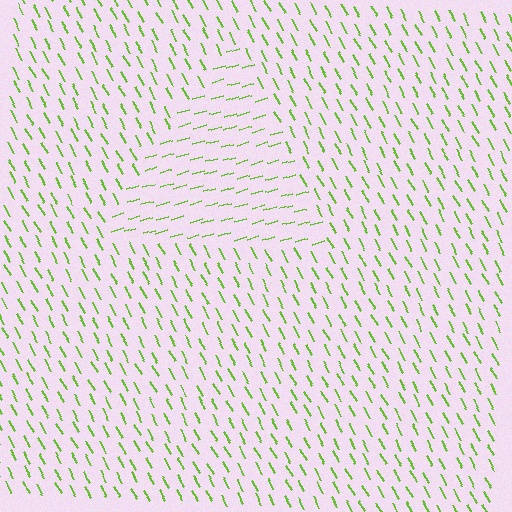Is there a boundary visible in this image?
Yes, there is a texture boundary formed by a change in line orientation.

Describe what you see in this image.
The image is filled with small lime line segments. A triangle region in the image has lines oriented differently from the surrounding lines, creating a visible texture boundary.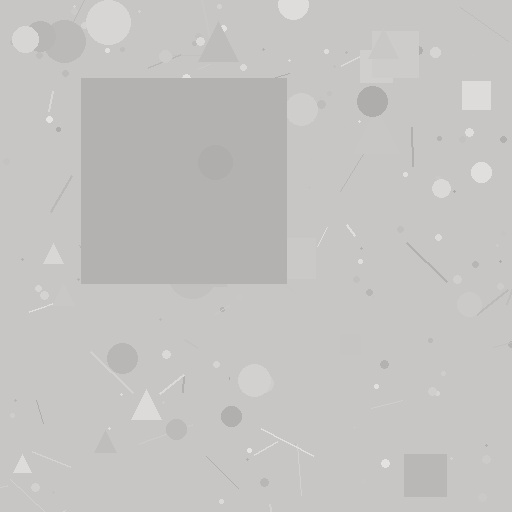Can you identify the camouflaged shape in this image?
The camouflaged shape is a square.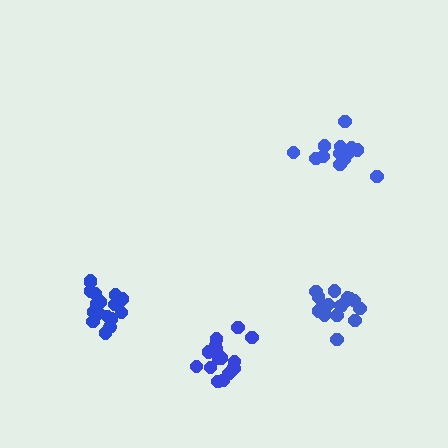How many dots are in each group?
Group 1: 17 dots, Group 2: 13 dots, Group 3: 18 dots, Group 4: 18 dots (66 total).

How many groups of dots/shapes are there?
There are 4 groups.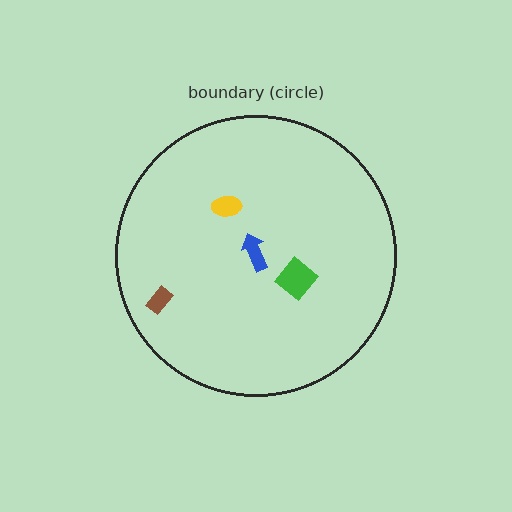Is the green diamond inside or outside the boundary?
Inside.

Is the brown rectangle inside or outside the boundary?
Inside.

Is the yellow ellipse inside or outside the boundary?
Inside.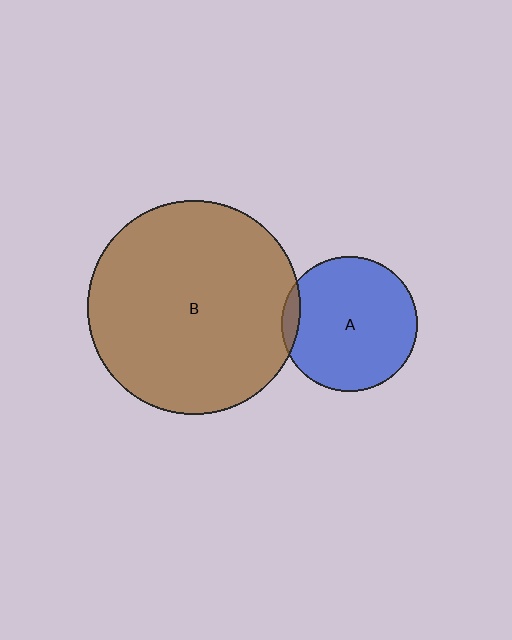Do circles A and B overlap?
Yes.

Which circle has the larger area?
Circle B (brown).